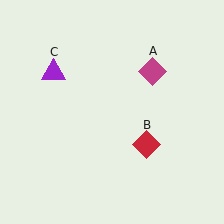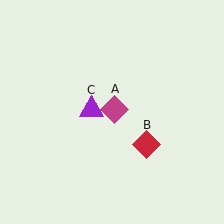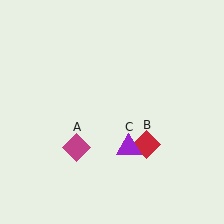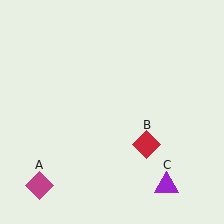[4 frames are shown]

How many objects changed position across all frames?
2 objects changed position: magenta diamond (object A), purple triangle (object C).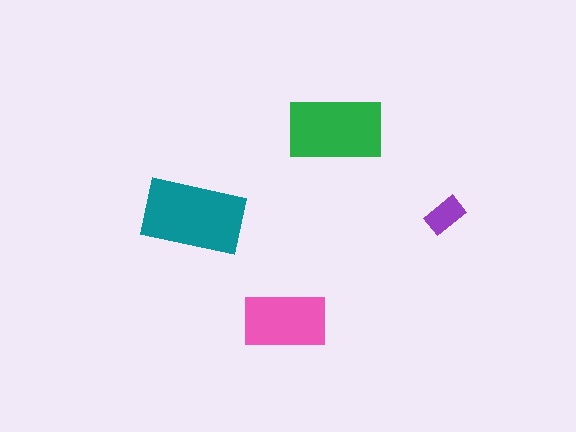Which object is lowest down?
The pink rectangle is bottommost.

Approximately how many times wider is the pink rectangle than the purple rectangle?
About 2 times wider.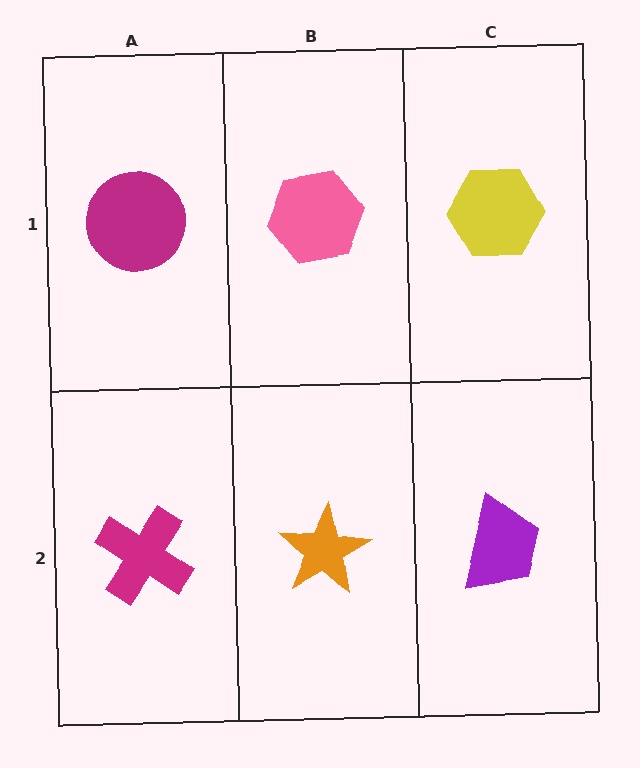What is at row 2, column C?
A purple trapezoid.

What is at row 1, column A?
A magenta circle.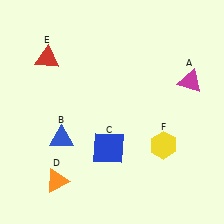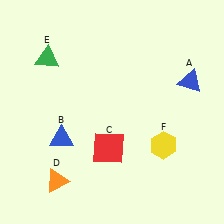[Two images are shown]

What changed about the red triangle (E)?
In Image 1, E is red. In Image 2, it changed to green.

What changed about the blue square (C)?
In Image 1, C is blue. In Image 2, it changed to red.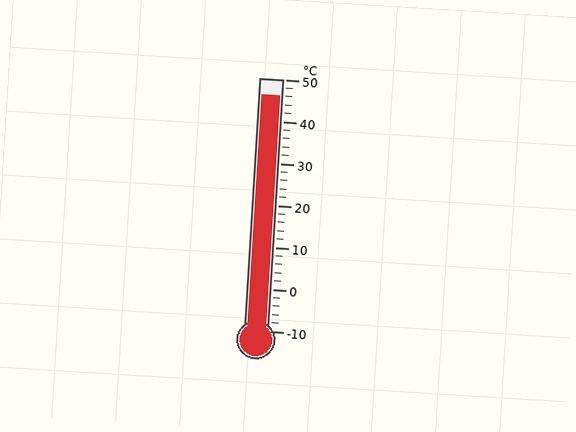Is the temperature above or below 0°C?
The temperature is above 0°C.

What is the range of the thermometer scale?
The thermometer scale ranges from -10°C to 50°C.